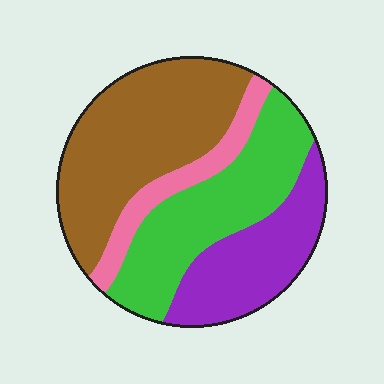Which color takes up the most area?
Brown, at roughly 35%.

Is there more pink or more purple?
Purple.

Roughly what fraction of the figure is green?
Green takes up between a quarter and a half of the figure.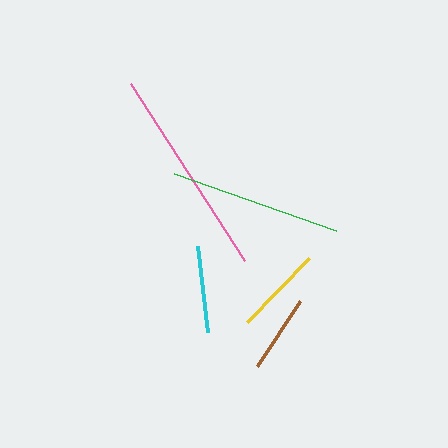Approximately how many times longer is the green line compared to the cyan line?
The green line is approximately 2.0 times the length of the cyan line.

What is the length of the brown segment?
The brown segment is approximately 78 pixels long.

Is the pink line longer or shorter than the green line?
The pink line is longer than the green line.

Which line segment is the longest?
The pink line is the longest at approximately 211 pixels.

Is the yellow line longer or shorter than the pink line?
The pink line is longer than the yellow line.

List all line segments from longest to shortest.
From longest to shortest: pink, green, yellow, cyan, brown.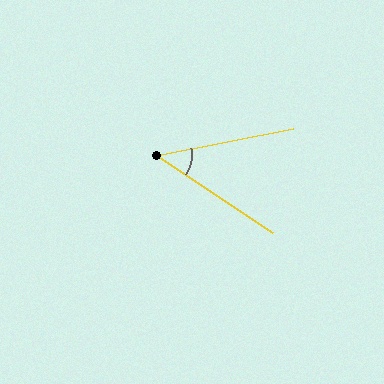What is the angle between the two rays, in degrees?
Approximately 45 degrees.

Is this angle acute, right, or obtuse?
It is acute.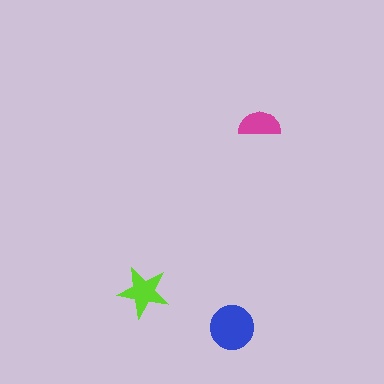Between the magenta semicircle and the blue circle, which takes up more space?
The blue circle.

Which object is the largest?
The blue circle.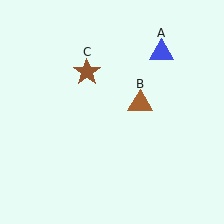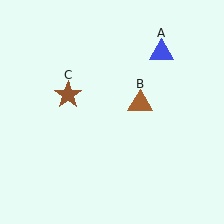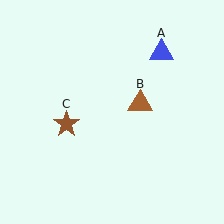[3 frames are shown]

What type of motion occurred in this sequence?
The brown star (object C) rotated counterclockwise around the center of the scene.